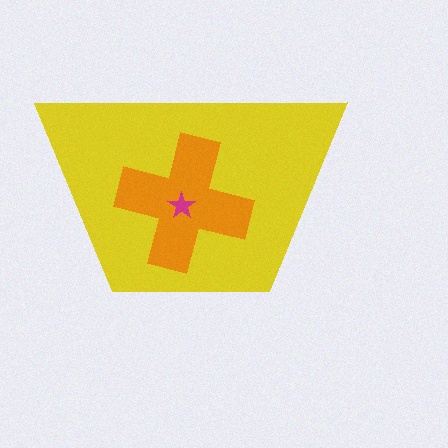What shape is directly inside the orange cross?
The magenta star.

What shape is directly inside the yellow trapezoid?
The orange cross.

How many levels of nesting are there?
3.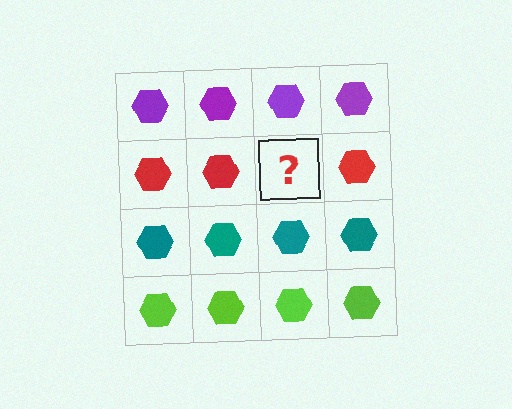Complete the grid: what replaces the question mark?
The question mark should be replaced with a red hexagon.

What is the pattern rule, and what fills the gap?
The rule is that each row has a consistent color. The gap should be filled with a red hexagon.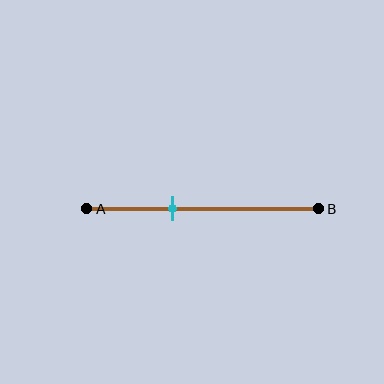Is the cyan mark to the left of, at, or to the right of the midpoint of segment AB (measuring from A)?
The cyan mark is to the left of the midpoint of segment AB.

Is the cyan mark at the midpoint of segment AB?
No, the mark is at about 35% from A, not at the 50% midpoint.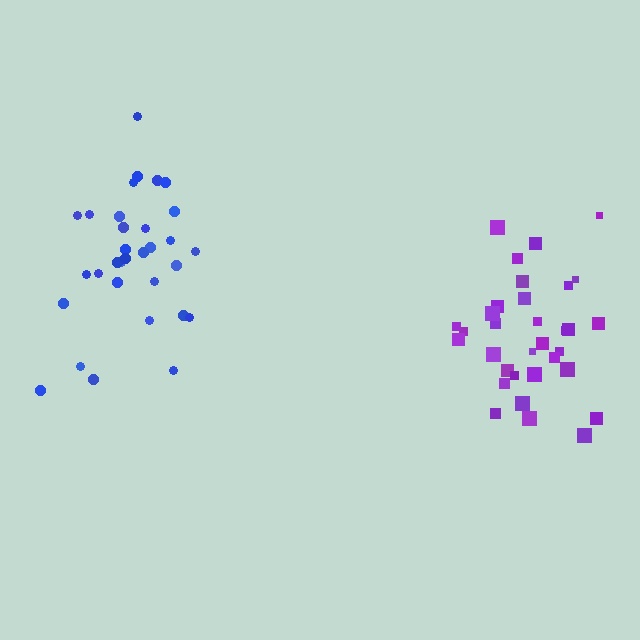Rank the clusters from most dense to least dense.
purple, blue.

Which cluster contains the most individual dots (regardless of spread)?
Purple (33).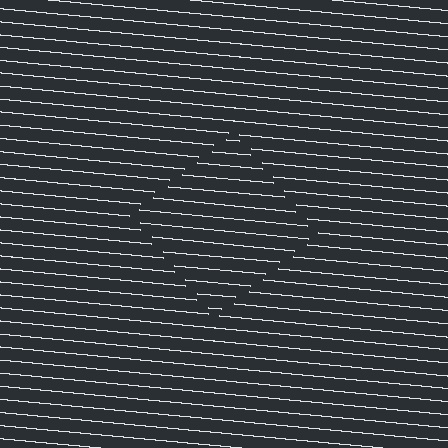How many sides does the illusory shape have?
4 sides — the line-ends trace a square.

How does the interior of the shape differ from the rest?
The interior of the shape contains the same grating, shifted by half a period — the contour is defined by the phase discontinuity where line-ends from the inner and outer gratings abut.